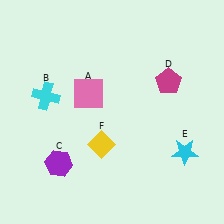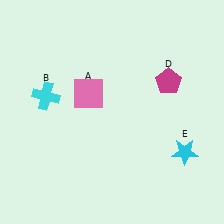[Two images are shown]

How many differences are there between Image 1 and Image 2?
There are 2 differences between the two images.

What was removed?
The yellow diamond (F), the purple hexagon (C) were removed in Image 2.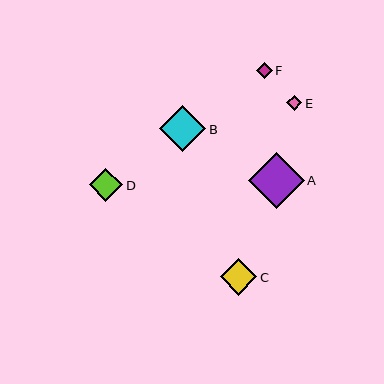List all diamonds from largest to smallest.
From largest to smallest: A, B, C, D, F, E.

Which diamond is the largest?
Diamond A is the largest with a size of approximately 56 pixels.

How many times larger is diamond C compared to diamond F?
Diamond C is approximately 2.2 times the size of diamond F.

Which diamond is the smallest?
Diamond E is the smallest with a size of approximately 15 pixels.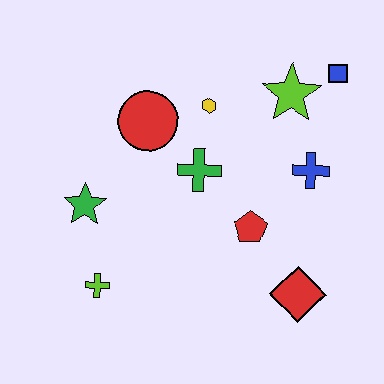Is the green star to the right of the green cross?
No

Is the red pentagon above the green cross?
No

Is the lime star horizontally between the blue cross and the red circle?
Yes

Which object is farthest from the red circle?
The red diamond is farthest from the red circle.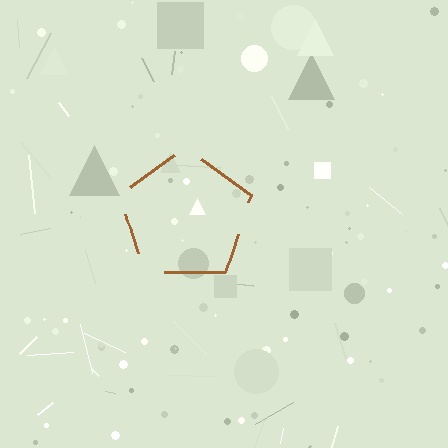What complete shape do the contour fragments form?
The contour fragments form a pentagon.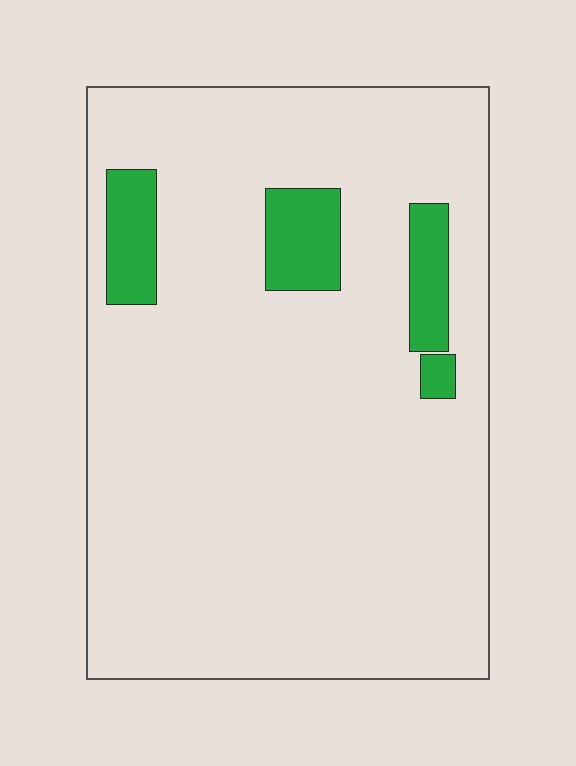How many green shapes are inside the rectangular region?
4.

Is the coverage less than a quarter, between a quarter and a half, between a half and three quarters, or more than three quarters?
Less than a quarter.